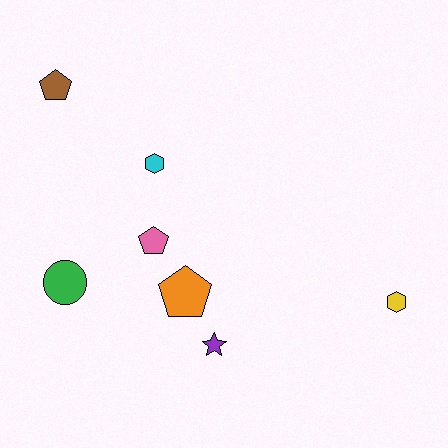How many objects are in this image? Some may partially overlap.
There are 7 objects.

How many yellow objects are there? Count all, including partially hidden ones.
There is 1 yellow object.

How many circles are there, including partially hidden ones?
There is 1 circle.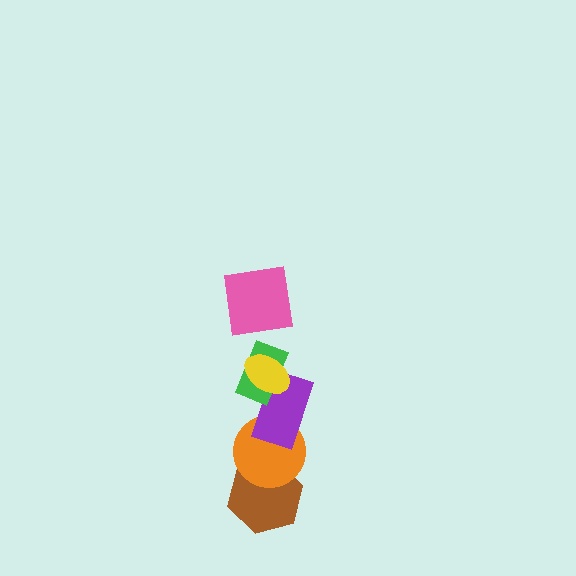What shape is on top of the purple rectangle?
The green rectangle is on top of the purple rectangle.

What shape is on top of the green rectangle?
The yellow ellipse is on top of the green rectangle.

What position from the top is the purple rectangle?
The purple rectangle is 4th from the top.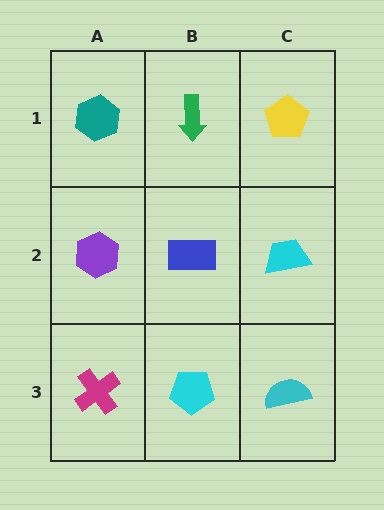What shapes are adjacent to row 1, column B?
A blue rectangle (row 2, column B), a teal hexagon (row 1, column A), a yellow pentagon (row 1, column C).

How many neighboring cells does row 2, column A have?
3.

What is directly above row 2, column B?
A green arrow.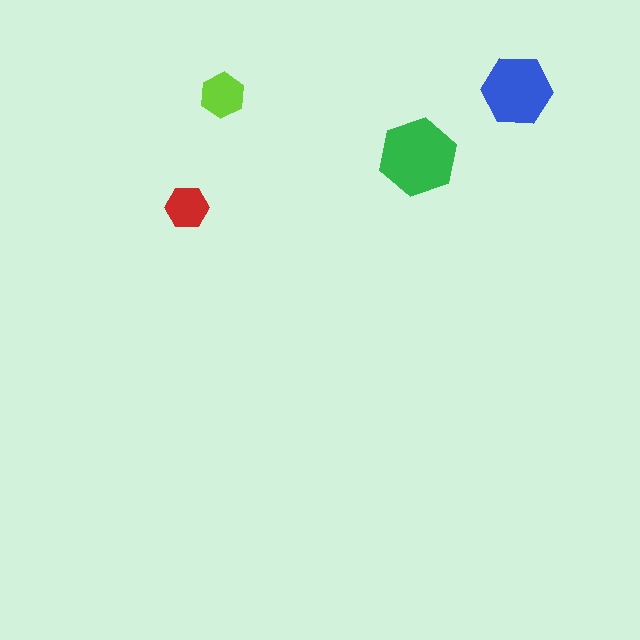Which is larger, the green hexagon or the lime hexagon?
The green one.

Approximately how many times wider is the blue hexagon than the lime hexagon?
About 1.5 times wider.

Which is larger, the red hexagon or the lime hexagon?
The lime one.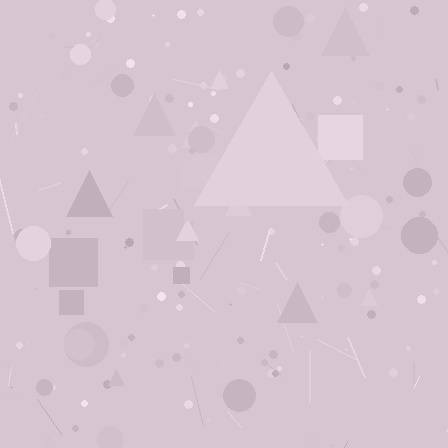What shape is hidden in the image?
A triangle is hidden in the image.